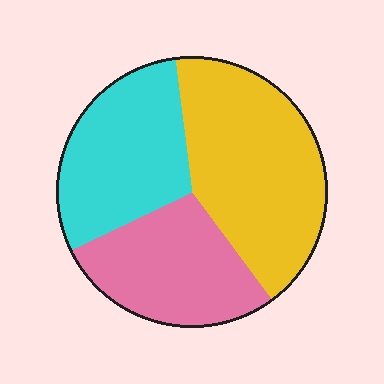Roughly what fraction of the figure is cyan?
Cyan takes up about one third (1/3) of the figure.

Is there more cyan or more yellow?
Yellow.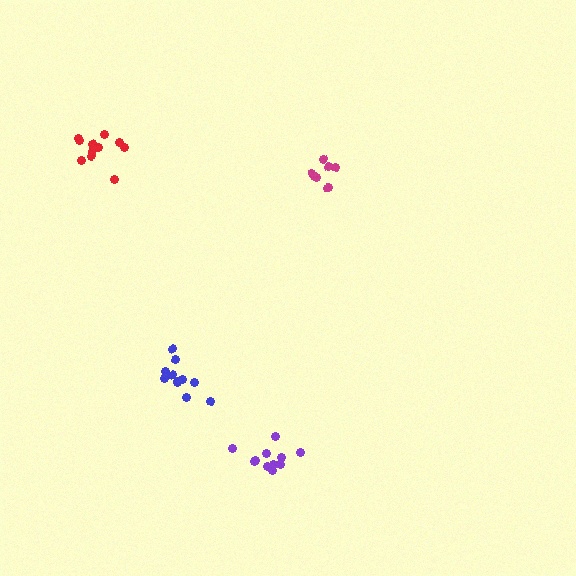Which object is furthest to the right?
The magenta cluster is rightmost.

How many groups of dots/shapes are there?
There are 4 groups.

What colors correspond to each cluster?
The clusters are colored: red, purple, magenta, blue.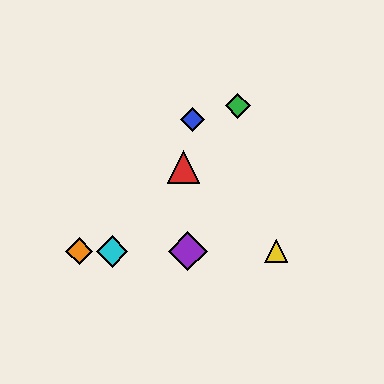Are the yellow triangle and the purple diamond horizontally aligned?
Yes, both are at y≈251.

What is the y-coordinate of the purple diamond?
The purple diamond is at y≈251.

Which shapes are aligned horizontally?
The yellow triangle, the purple diamond, the orange diamond, the cyan diamond are aligned horizontally.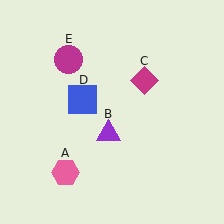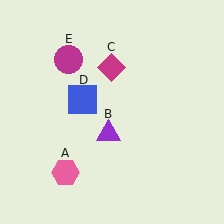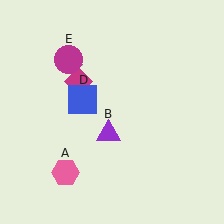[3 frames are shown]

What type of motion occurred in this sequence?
The magenta diamond (object C) rotated counterclockwise around the center of the scene.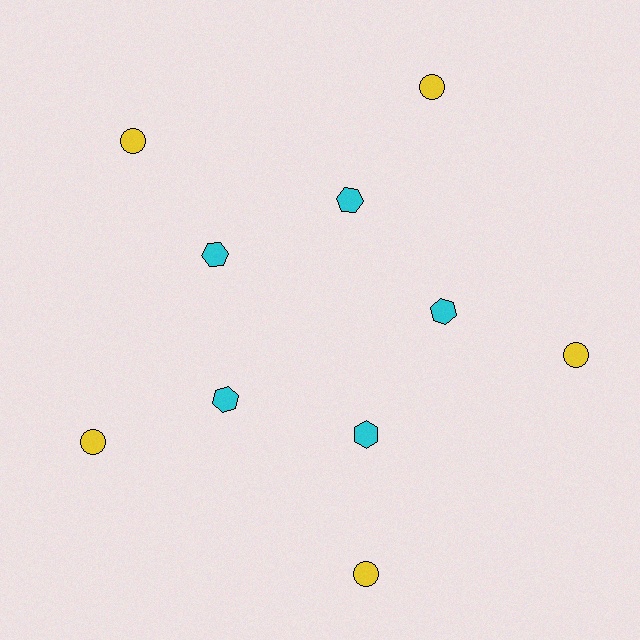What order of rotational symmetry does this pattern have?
This pattern has 5-fold rotational symmetry.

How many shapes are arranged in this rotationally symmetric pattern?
There are 10 shapes, arranged in 5 groups of 2.